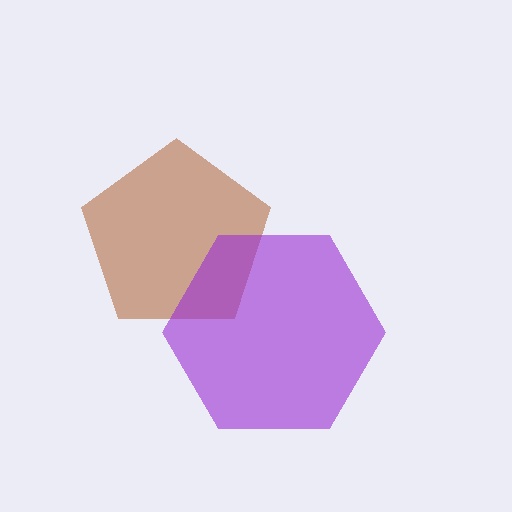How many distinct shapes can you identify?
There are 2 distinct shapes: a brown pentagon, a purple hexagon.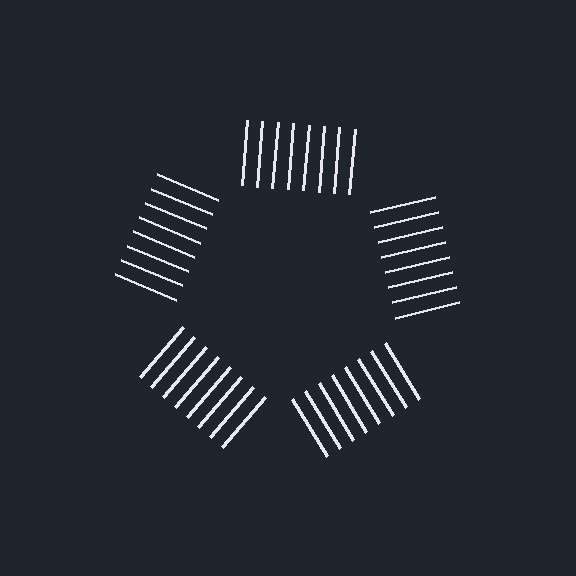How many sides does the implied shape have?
5 sides — the line-ends trace a pentagon.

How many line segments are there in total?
40 — 8 along each of the 5 edges.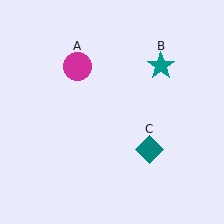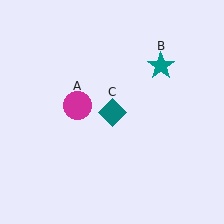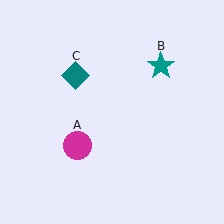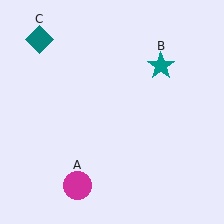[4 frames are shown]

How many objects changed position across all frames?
2 objects changed position: magenta circle (object A), teal diamond (object C).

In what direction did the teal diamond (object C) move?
The teal diamond (object C) moved up and to the left.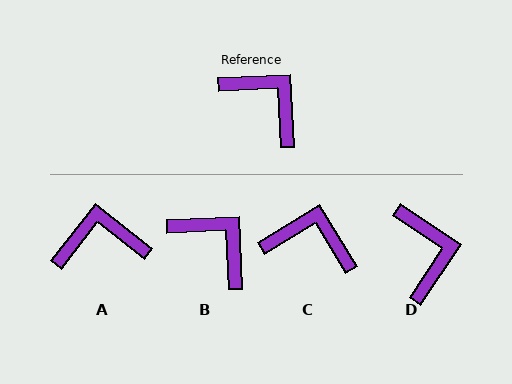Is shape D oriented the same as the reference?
No, it is off by about 37 degrees.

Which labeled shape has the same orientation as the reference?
B.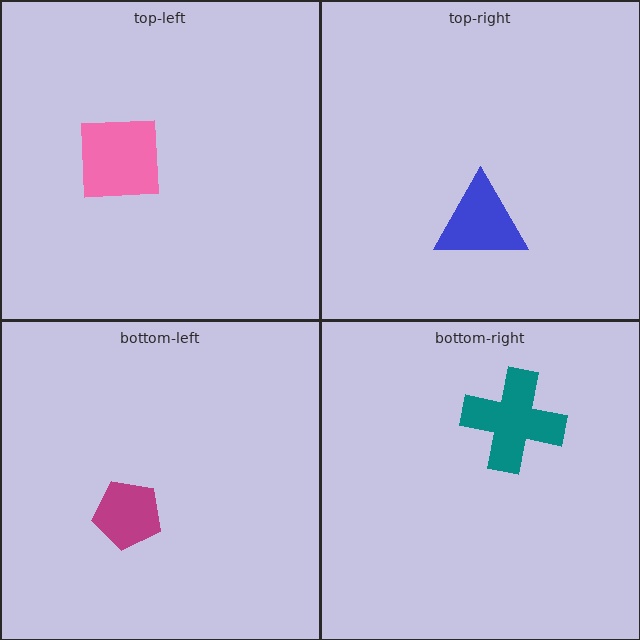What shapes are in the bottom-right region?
The teal cross.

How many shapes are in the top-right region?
1.